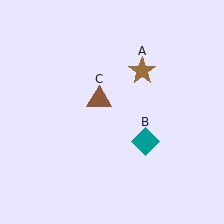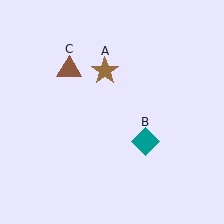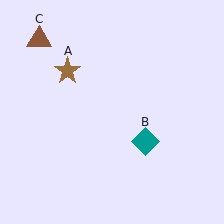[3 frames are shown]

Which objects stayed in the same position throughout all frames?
Teal diamond (object B) remained stationary.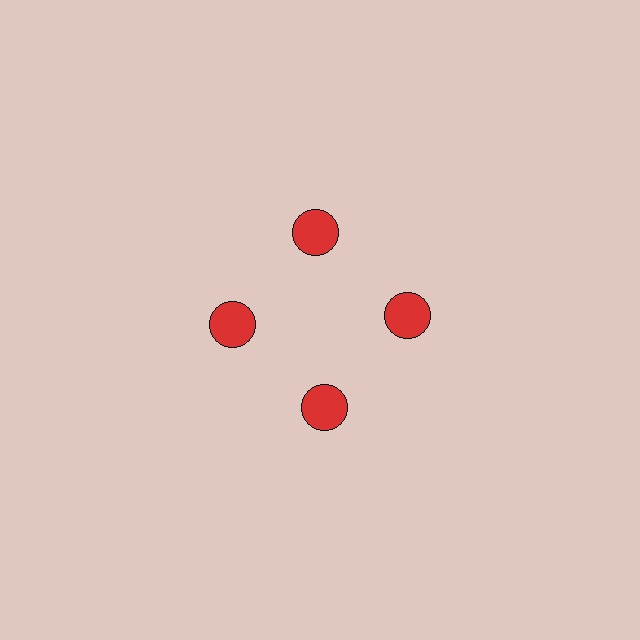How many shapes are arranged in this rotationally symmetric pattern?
There are 4 shapes, arranged in 4 groups of 1.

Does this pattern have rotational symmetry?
Yes, this pattern has 4-fold rotational symmetry. It looks the same after rotating 90 degrees around the center.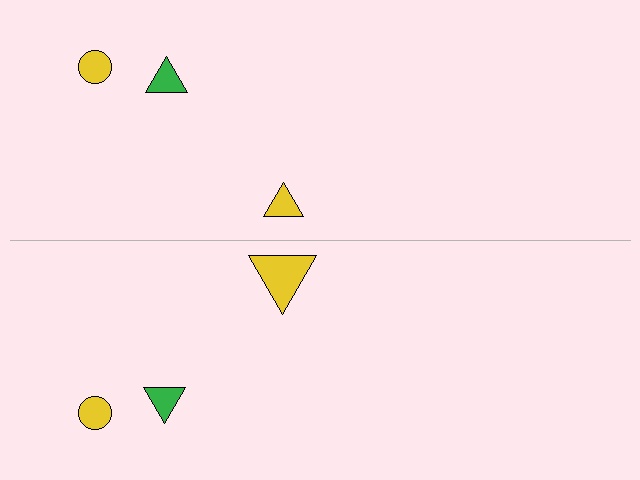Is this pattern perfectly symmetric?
No, the pattern is not perfectly symmetric. The yellow triangle on the bottom side has a different size than its mirror counterpart.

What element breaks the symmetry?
The yellow triangle on the bottom side has a different size than its mirror counterpart.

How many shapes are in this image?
There are 6 shapes in this image.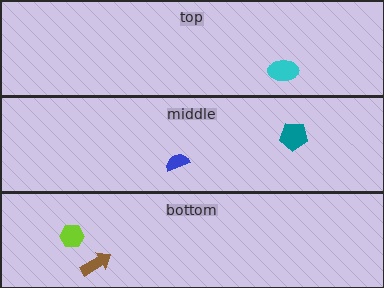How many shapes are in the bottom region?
2.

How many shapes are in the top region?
1.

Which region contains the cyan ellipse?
The top region.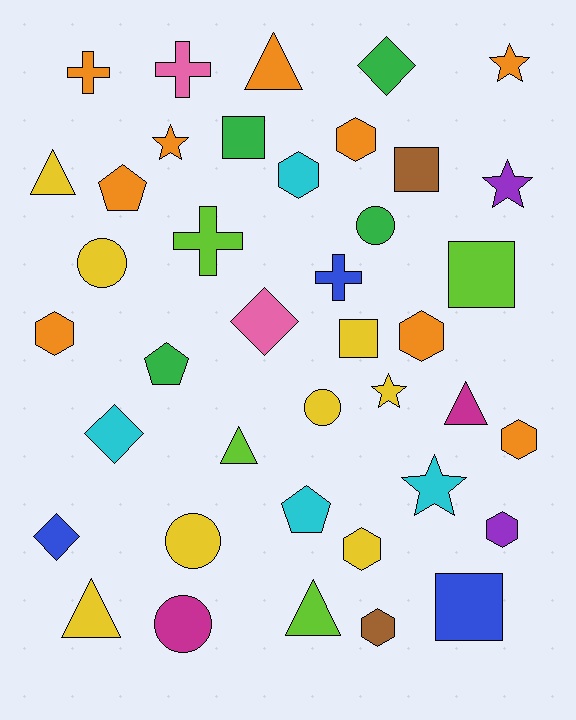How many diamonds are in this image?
There are 4 diamonds.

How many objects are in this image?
There are 40 objects.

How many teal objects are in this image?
There are no teal objects.